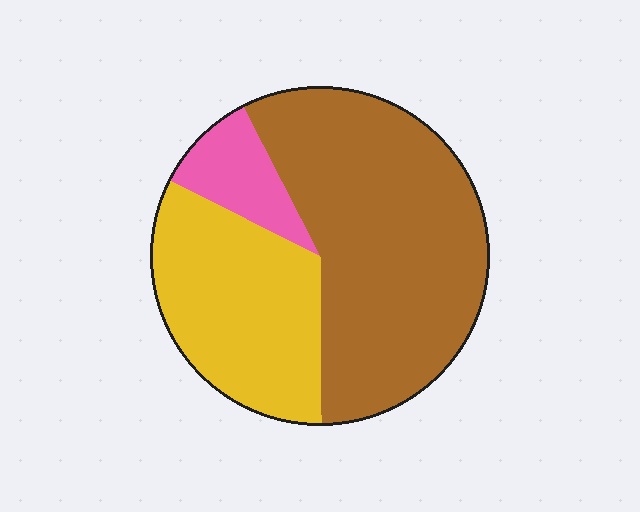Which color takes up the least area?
Pink, at roughly 10%.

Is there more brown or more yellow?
Brown.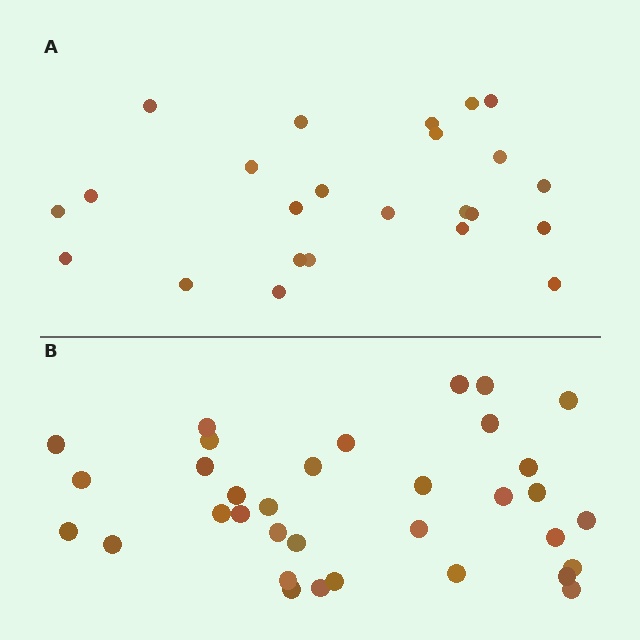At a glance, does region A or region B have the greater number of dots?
Region B (the bottom region) has more dots.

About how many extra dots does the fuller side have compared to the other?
Region B has roughly 10 or so more dots than region A.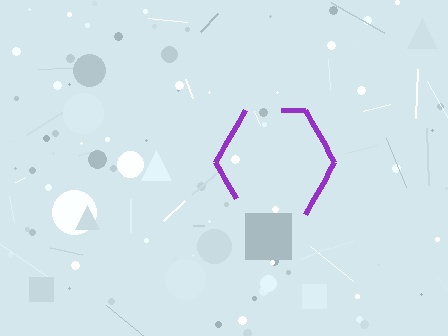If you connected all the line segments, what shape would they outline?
They would outline a hexagon.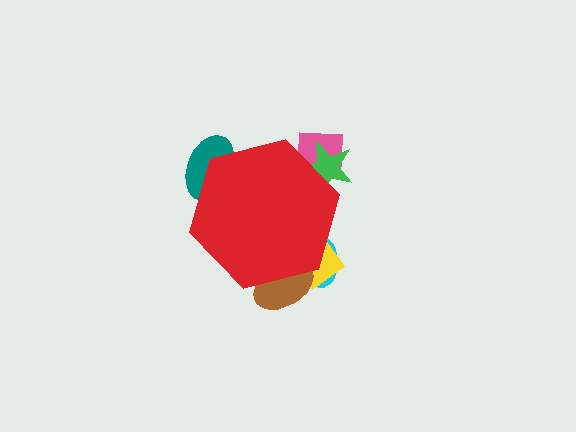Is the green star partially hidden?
Yes, the green star is partially hidden behind the red hexagon.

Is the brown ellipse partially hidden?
Yes, the brown ellipse is partially hidden behind the red hexagon.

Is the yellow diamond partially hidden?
Yes, the yellow diamond is partially hidden behind the red hexagon.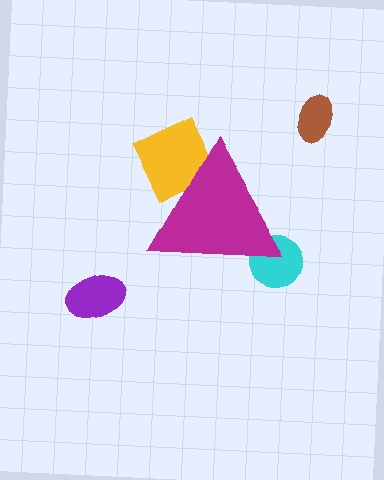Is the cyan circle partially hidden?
Yes, the cyan circle is partially hidden behind the magenta triangle.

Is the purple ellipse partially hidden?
No, the purple ellipse is fully visible.